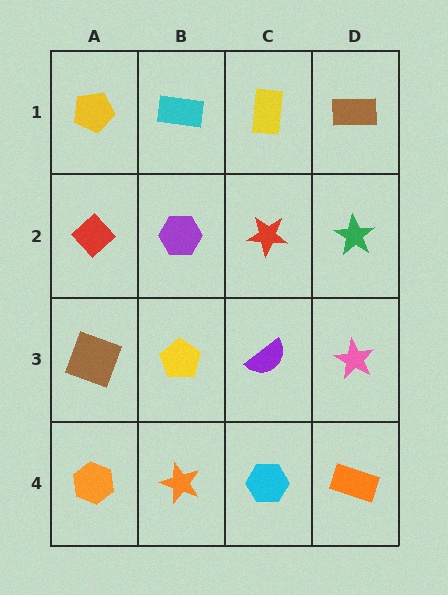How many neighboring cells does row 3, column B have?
4.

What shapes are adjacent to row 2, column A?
A yellow pentagon (row 1, column A), a brown square (row 3, column A), a purple hexagon (row 2, column B).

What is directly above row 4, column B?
A yellow pentagon.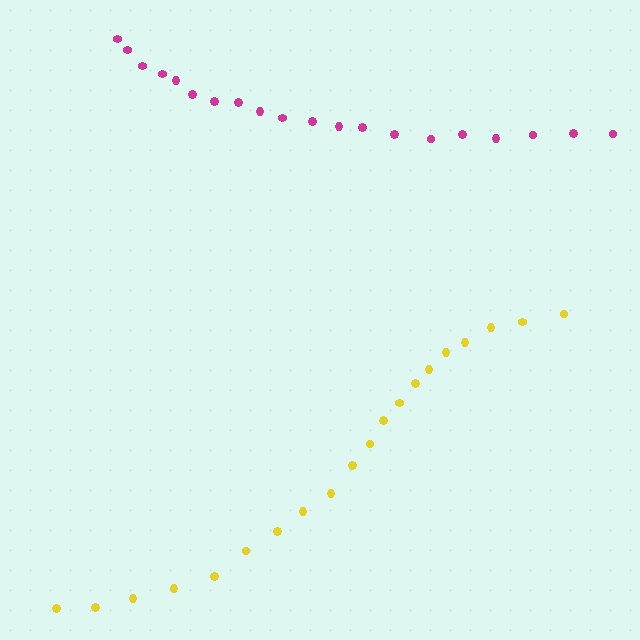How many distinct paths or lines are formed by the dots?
There are 2 distinct paths.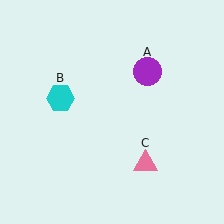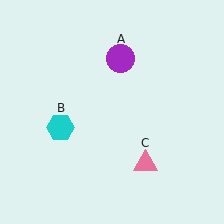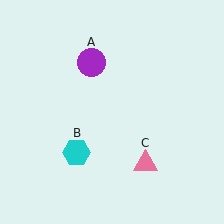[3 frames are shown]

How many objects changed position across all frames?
2 objects changed position: purple circle (object A), cyan hexagon (object B).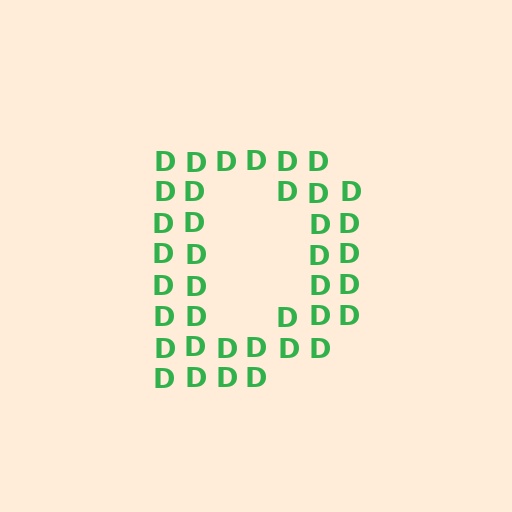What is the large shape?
The large shape is the letter D.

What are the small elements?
The small elements are letter D's.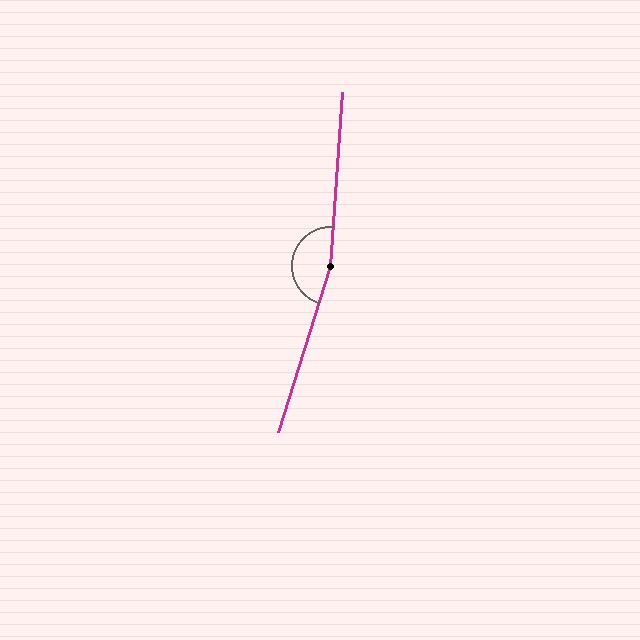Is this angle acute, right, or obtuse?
It is obtuse.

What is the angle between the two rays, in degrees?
Approximately 167 degrees.